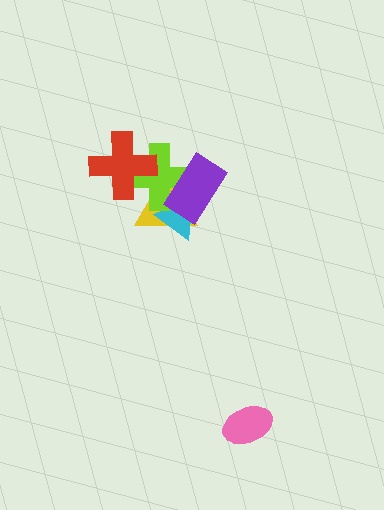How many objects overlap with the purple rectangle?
3 objects overlap with the purple rectangle.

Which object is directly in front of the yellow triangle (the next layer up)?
The cyan triangle is directly in front of the yellow triangle.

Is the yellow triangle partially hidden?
Yes, it is partially covered by another shape.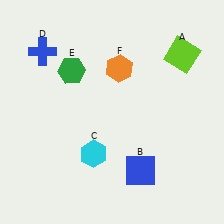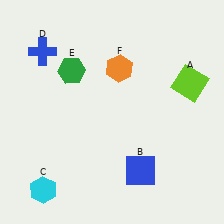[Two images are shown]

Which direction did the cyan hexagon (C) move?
The cyan hexagon (C) moved left.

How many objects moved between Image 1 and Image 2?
2 objects moved between the two images.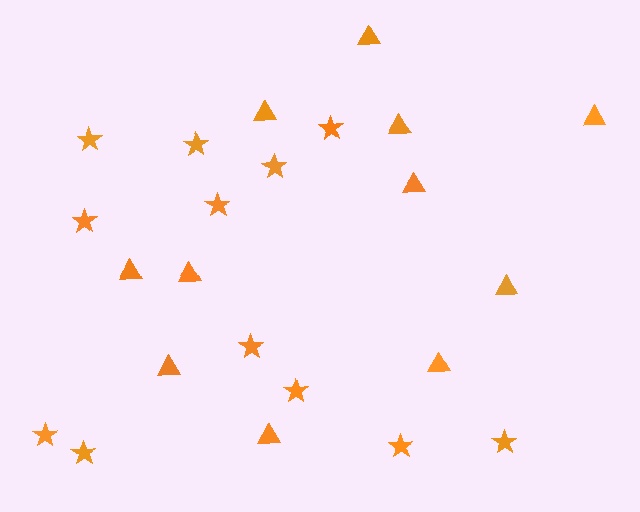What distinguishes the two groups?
There are 2 groups: one group of stars (12) and one group of triangles (11).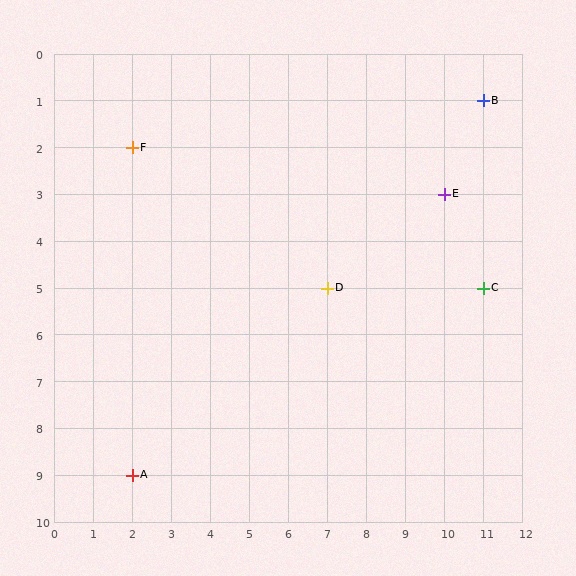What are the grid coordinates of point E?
Point E is at grid coordinates (10, 3).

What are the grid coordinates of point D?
Point D is at grid coordinates (7, 5).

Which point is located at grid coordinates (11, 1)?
Point B is at (11, 1).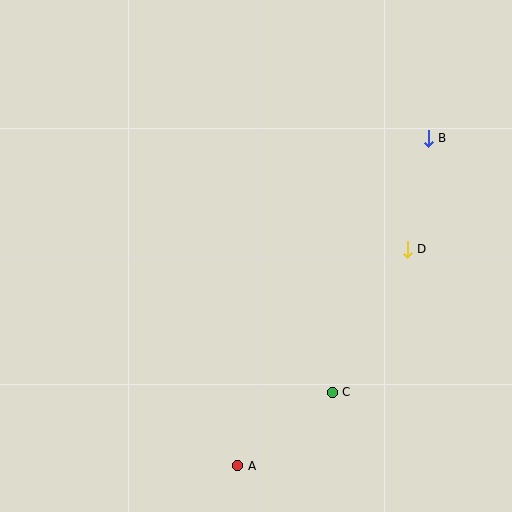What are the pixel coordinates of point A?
Point A is at (238, 466).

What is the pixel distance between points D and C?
The distance between D and C is 162 pixels.